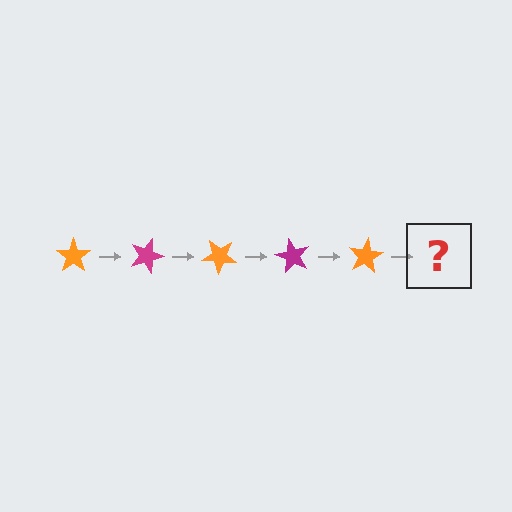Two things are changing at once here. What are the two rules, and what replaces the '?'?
The two rules are that it rotates 20 degrees each step and the color cycles through orange and magenta. The '?' should be a magenta star, rotated 100 degrees from the start.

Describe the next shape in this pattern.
It should be a magenta star, rotated 100 degrees from the start.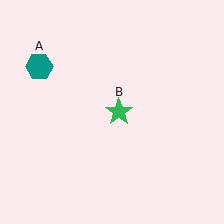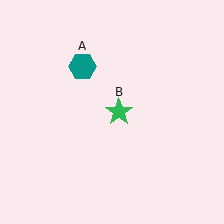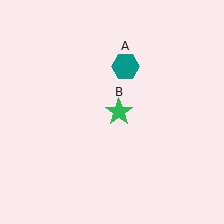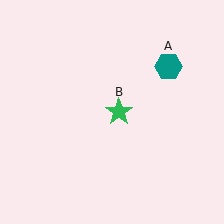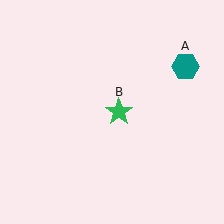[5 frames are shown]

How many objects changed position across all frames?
1 object changed position: teal hexagon (object A).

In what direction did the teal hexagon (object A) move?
The teal hexagon (object A) moved right.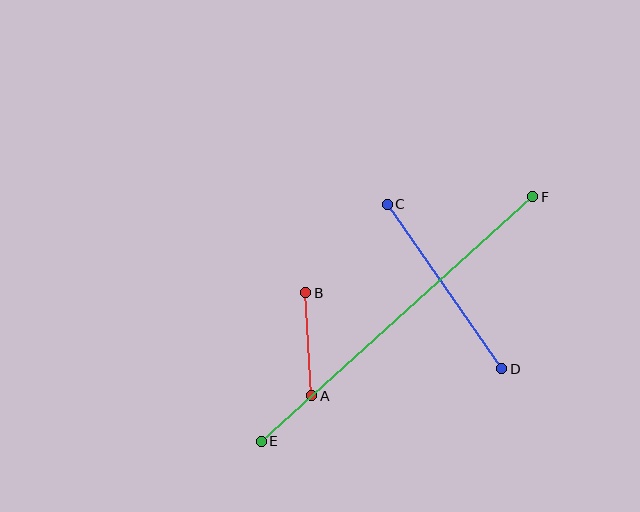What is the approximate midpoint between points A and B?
The midpoint is at approximately (309, 344) pixels.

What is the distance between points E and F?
The distance is approximately 365 pixels.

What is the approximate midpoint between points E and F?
The midpoint is at approximately (397, 319) pixels.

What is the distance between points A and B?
The distance is approximately 103 pixels.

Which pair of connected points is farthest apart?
Points E and F are farthest apart.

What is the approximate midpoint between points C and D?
The midpoint is at approximately (445, 287) pixels.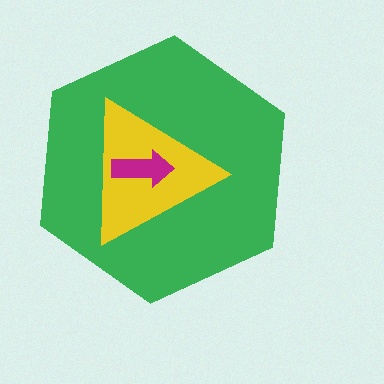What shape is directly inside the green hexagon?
The yellow triangle.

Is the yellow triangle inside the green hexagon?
Yes.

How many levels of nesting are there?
3.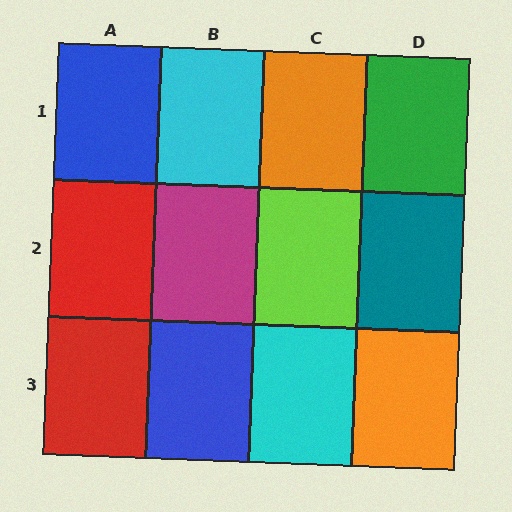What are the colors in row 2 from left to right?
Red, magenta, lime, teal.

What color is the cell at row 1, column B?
Cyan.